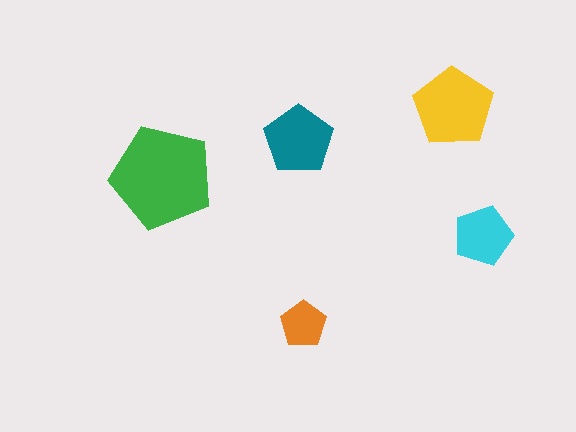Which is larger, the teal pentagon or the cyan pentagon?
The teal one.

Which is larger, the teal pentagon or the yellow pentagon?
The yellow one.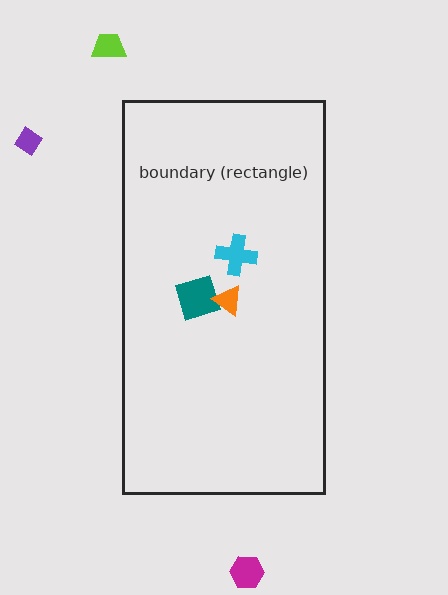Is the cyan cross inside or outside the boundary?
Inside.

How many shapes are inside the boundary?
3 inside, 3 outside.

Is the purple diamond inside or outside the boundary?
Outside.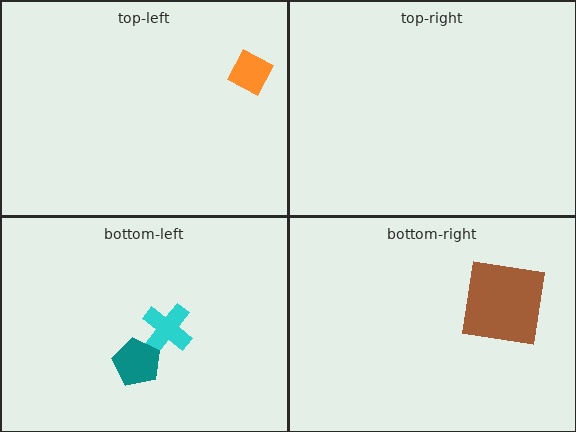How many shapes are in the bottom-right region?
1.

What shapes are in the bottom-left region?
The cyan cross, the teal pentagon.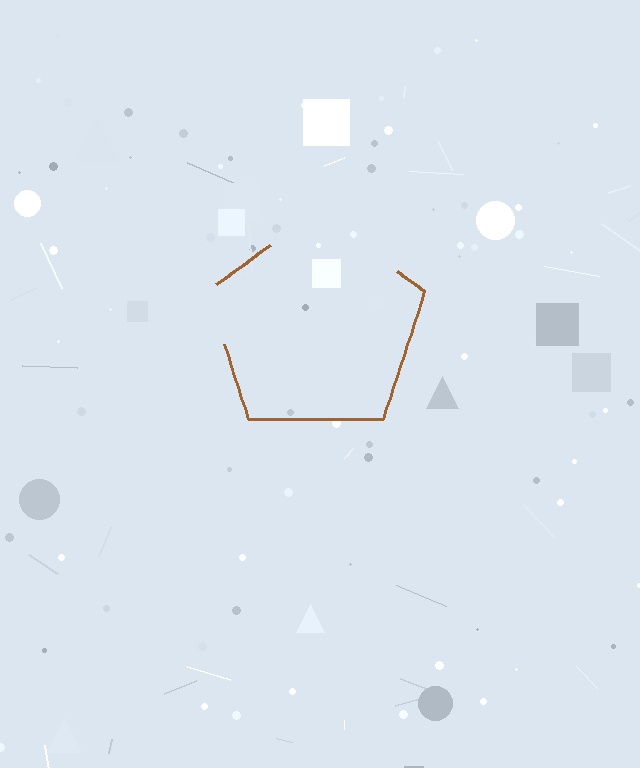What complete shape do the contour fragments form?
The contour fragments form a pentagon.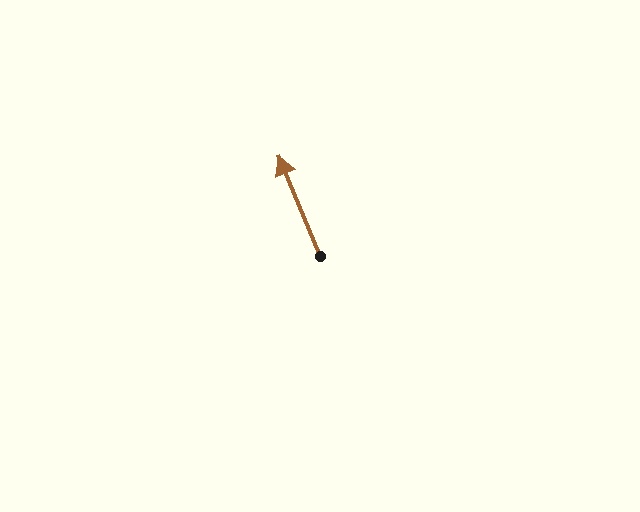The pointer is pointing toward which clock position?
Roughly 11 o'clock.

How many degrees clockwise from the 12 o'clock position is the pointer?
Approximately 338 degrees.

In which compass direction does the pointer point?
North.